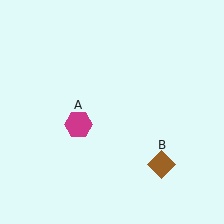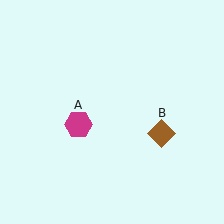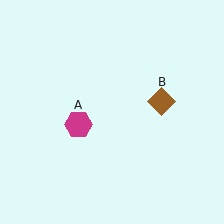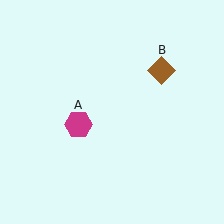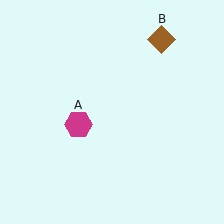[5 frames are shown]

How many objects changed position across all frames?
1 object changed position: brown diamond (object B).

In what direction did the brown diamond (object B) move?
The brown diamond (object B) moved up.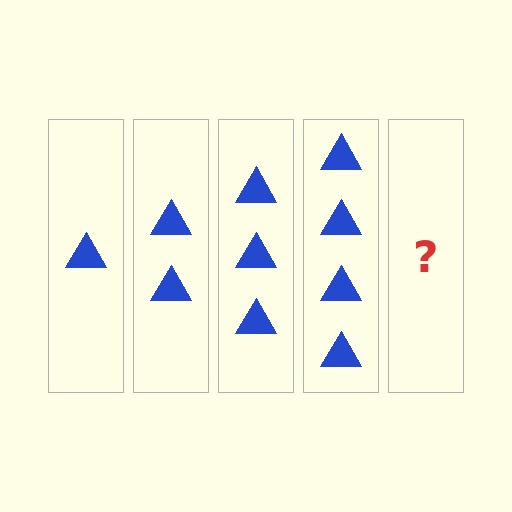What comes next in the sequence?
The next element should be 5 triangles.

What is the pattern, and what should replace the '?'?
The pattern is that each step adds one more triangle. The '?' should be 5 triangles.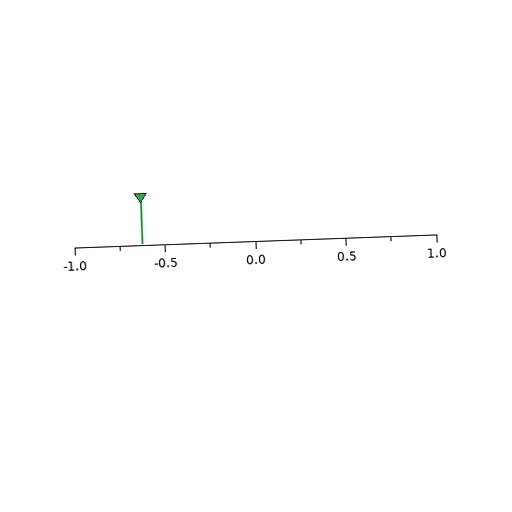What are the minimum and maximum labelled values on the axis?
The axis runs from -1.0 to 1.0.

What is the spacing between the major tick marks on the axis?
The major ticks are spaced 0.5 apart.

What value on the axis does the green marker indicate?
The marker indicates approximately -0.62.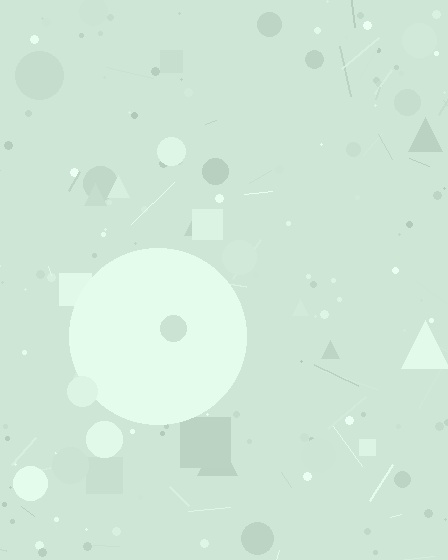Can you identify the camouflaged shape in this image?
The camouflaged shape is a circle.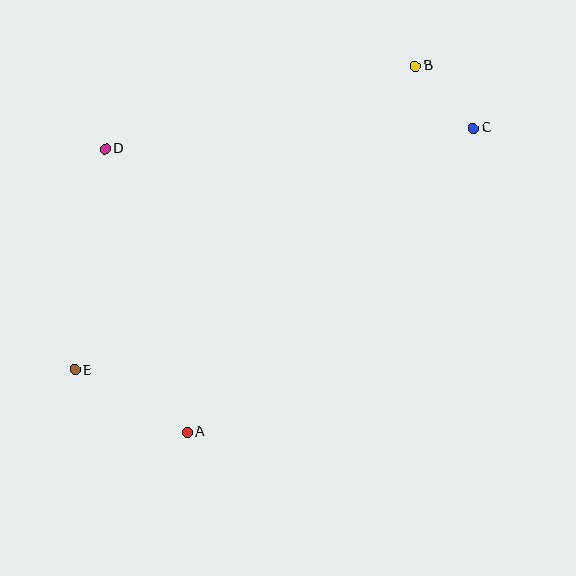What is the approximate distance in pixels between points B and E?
The distance between B and E is approximately 456 pixels.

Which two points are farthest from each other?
Points C and E are farthest from each other.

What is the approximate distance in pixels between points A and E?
The distance between A and E is approximately 128 pixels.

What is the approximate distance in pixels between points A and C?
The distance between A and C is approximately 418 pixels.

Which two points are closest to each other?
Points B and C are closest to each other.